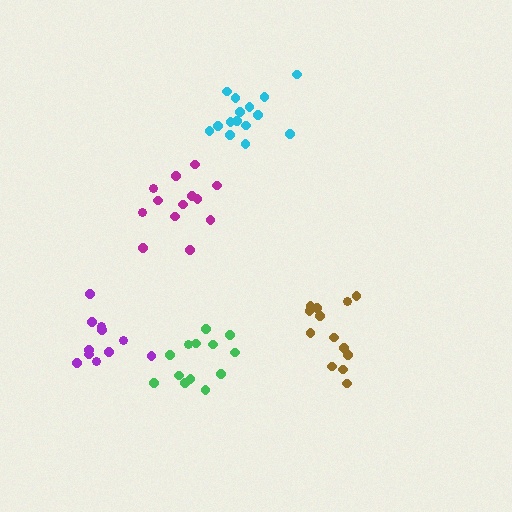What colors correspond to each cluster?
The clusters are colored: brown, cyan, green, magenta, purple.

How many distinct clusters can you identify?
There are 5 distinct clusters.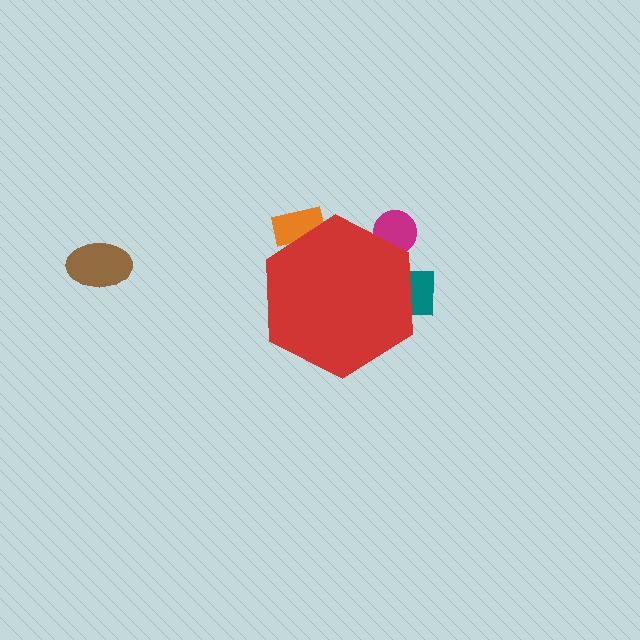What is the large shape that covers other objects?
A red hexagon.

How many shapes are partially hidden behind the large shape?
3 shapes are partially hidden.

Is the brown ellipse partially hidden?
No, the brown ellipse is fully visible.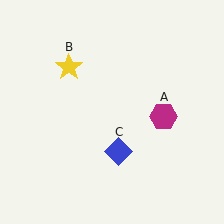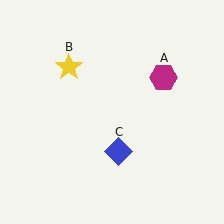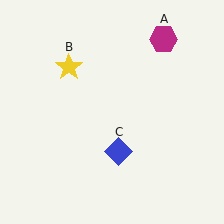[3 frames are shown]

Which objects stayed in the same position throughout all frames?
Yellow star (object B) and blue diamond (object C) remained stationary.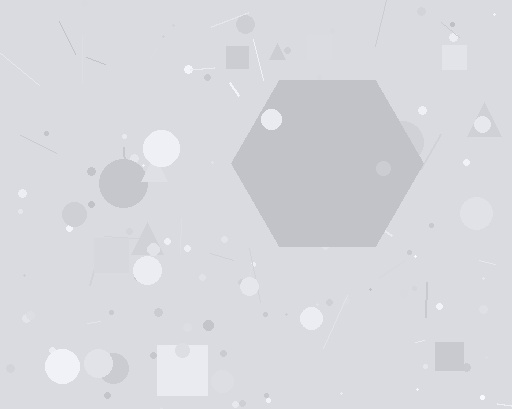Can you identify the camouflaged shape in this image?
The camouflaged shape is a hexagon.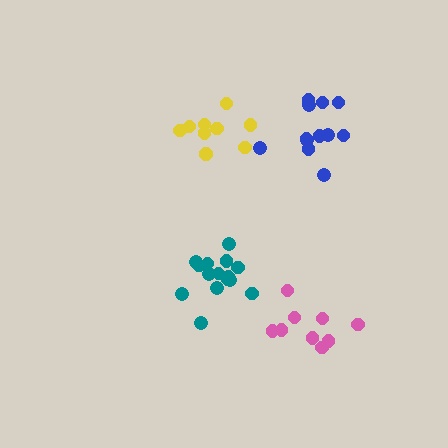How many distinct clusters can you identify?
There are 4 distinct clusters.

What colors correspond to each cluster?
The clusters are colored: blue, yellow, pink, teal.